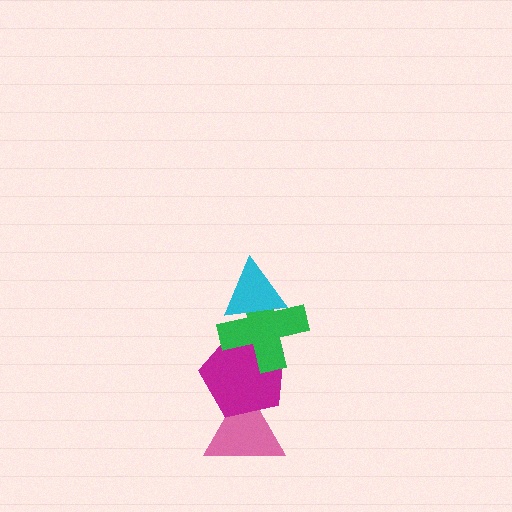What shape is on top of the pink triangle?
The magenta pentagon is on top of the pink triangle.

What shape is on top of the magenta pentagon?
The green cross is on top of the magenta pentagon.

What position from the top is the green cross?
The green cross is 2nd from the top.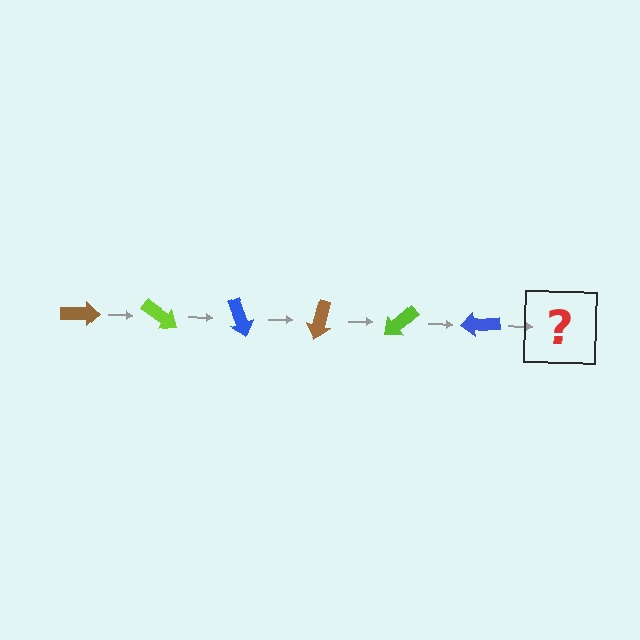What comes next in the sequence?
The next element should be a brown arrow, rotated 210 degrees from the start.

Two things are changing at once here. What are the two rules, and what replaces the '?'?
The two rules are that it rotates 35 degrees each step and the color cycles through brown, lime, and blue. The '?' should be a brown arrow, rotated 210 degrees from the start.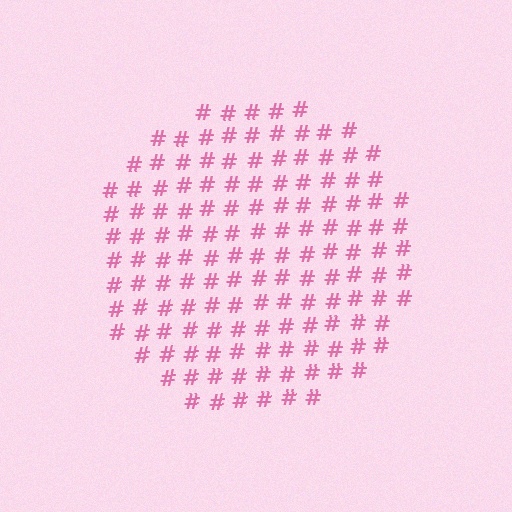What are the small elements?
The small elements are hash symbols.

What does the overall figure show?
The overall figure shows a circle.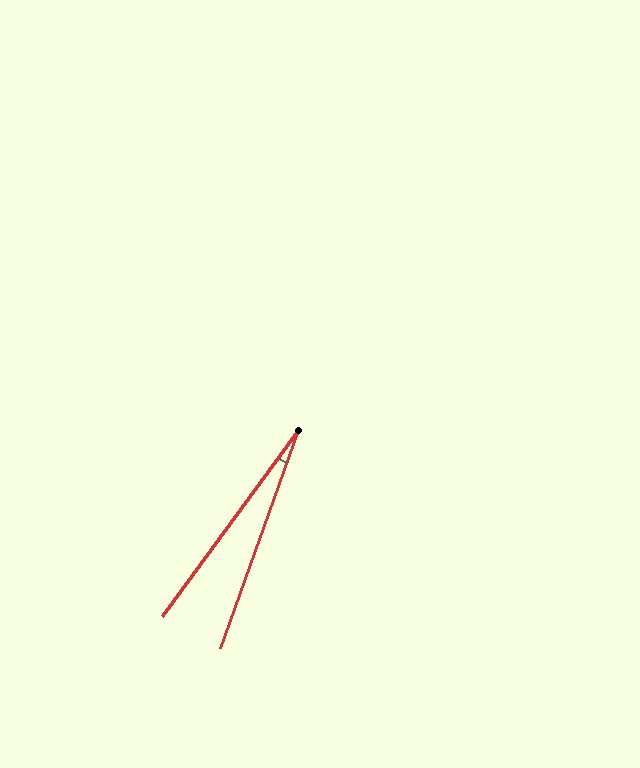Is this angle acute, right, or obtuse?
It is acute.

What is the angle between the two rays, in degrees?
Approximately 17 degrees.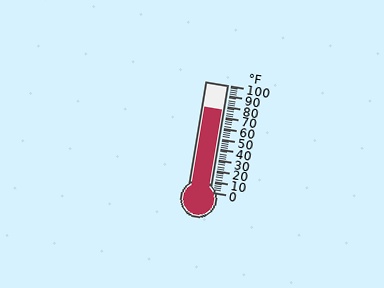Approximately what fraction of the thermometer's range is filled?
The thermometer is filled to approximately 75% of its range.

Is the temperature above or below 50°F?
The temperature is above 50°F.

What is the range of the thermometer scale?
The thermometer scale ranges from 0°F to 100°F.